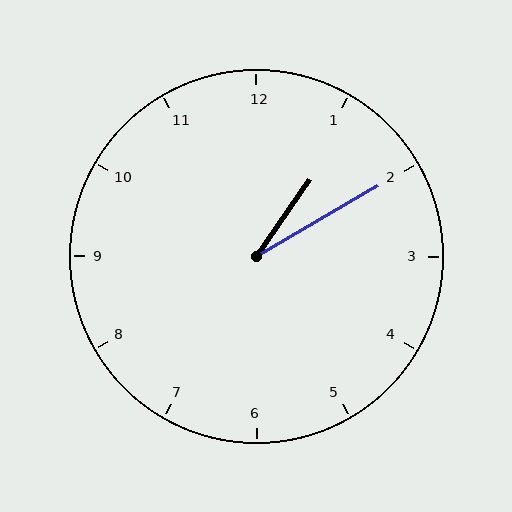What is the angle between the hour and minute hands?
Approximately 25 degrees.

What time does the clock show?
1:10.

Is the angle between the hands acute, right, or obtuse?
It is acute.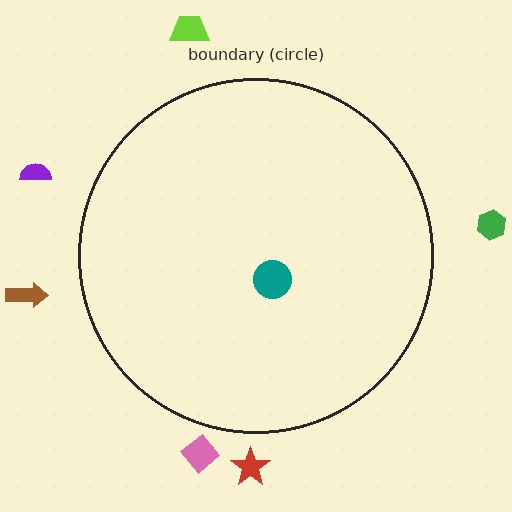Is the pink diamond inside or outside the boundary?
Outside.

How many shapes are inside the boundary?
1 inside, 6 outside.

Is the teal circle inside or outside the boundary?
Inside.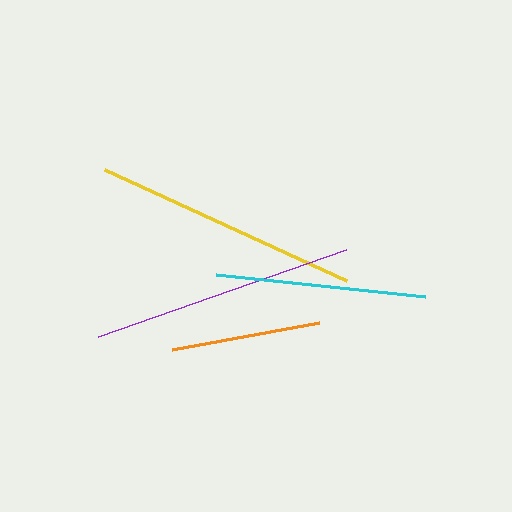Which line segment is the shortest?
The orange line is the shortest at approximately 149 pixels.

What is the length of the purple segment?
The purple segment is approximately 263 pixels long.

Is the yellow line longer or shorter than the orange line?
The yellow line is longer than the orange line.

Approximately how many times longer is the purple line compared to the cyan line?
The purple line is approximately 1.2 times the length of the cyan line.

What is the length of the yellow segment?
The yellow segment is approximately 266 pixels long.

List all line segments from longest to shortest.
From longest to shortest: yellow, purple, cyan, orange.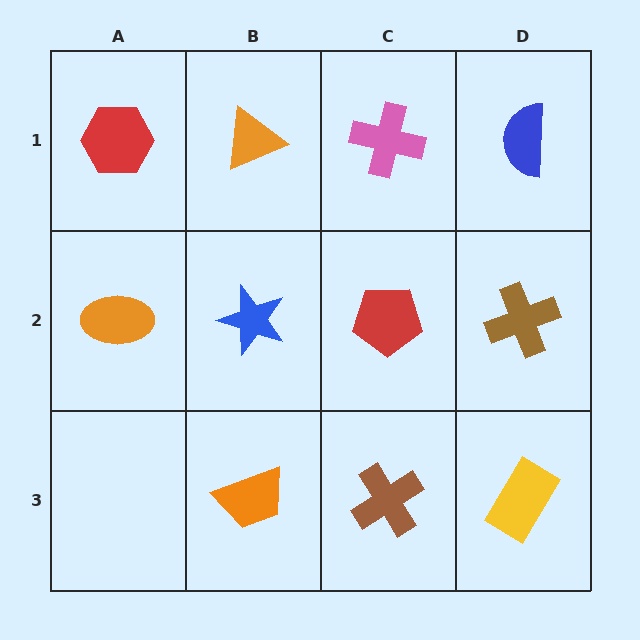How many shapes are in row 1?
4 shapes.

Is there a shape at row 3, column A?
No, that cell is empty.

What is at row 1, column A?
A red hexagon.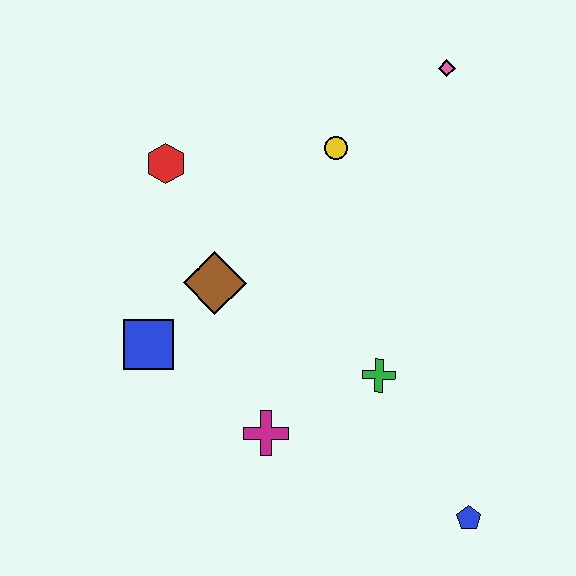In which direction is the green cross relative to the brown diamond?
The green cross is to the right of the brown diamond.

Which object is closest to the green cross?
The magenta cross is closest to the green cross.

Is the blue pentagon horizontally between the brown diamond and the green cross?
No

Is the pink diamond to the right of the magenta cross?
Yes